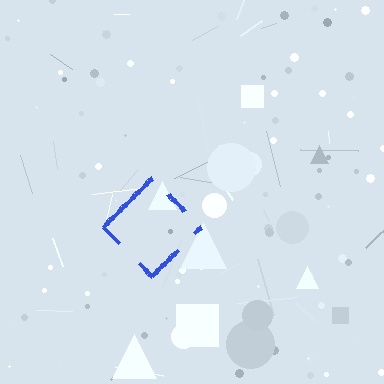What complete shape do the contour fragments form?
The contour fragments form a diamond.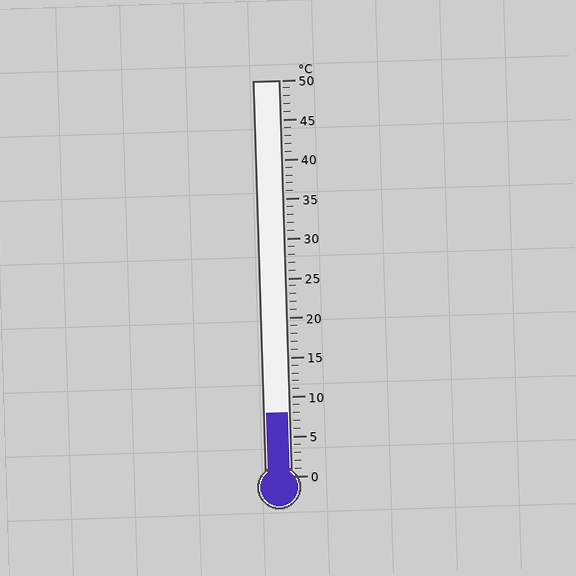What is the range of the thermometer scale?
The thermometer scale ranges from 0°C to 50°C.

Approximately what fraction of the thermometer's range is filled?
The thermometer is filled to approximately 15% of its range.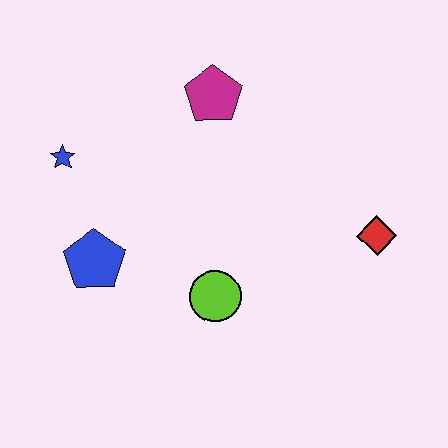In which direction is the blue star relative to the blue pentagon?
The blue star is above the blue pentagon.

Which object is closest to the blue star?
The blue pentagon is closest to the blue star.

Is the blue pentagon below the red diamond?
Yes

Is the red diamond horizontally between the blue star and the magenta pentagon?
No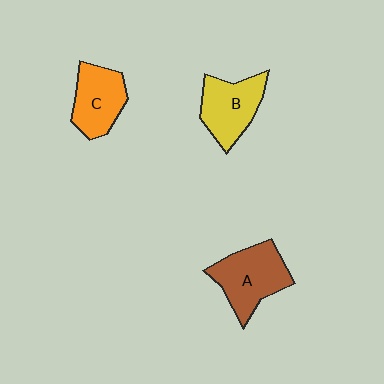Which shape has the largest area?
Shape A (brown).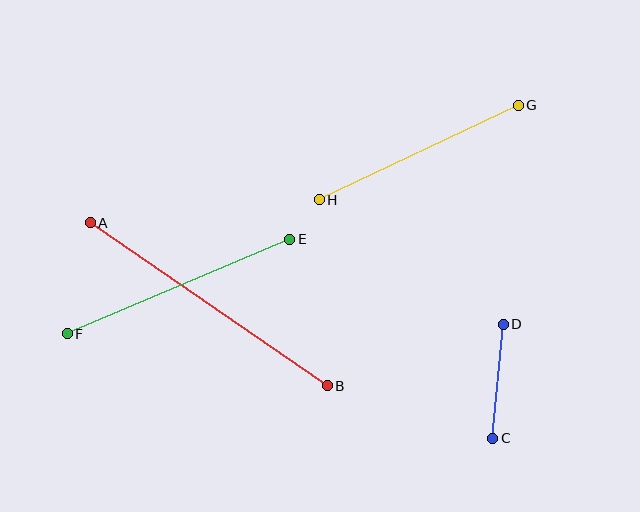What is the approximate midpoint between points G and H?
The midpoint is at approximately (419, 153) pixels.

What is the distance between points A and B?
The distance is approximately 288 pixels.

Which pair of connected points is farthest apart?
Points A and B are farthest apart.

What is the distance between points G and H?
The distance is approximately 220 pixels.